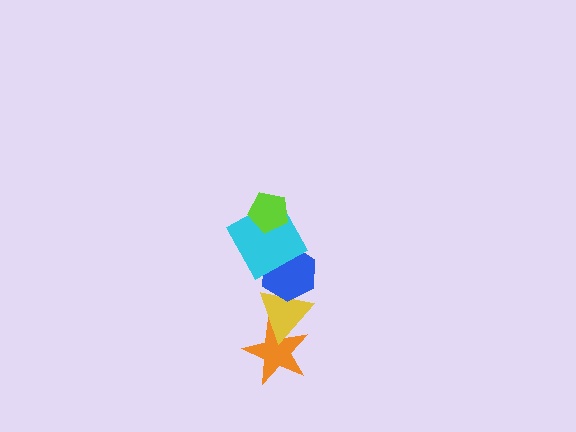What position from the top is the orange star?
The orange star is 5th from the top.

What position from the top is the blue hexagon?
The blue hexagon is 3rd from the top.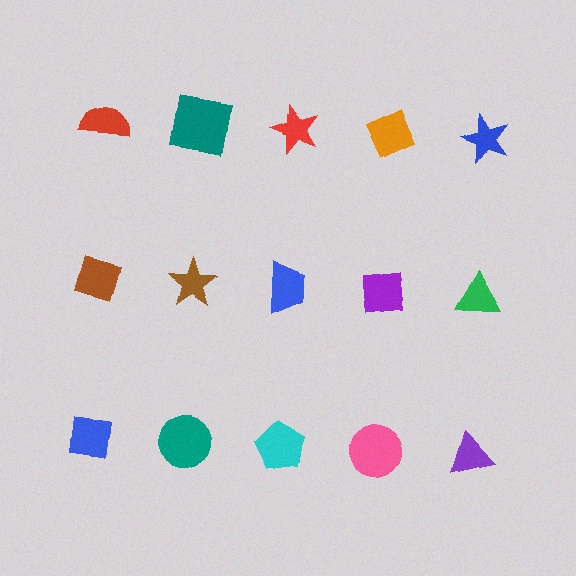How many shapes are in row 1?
5 shapes.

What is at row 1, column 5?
A blue star.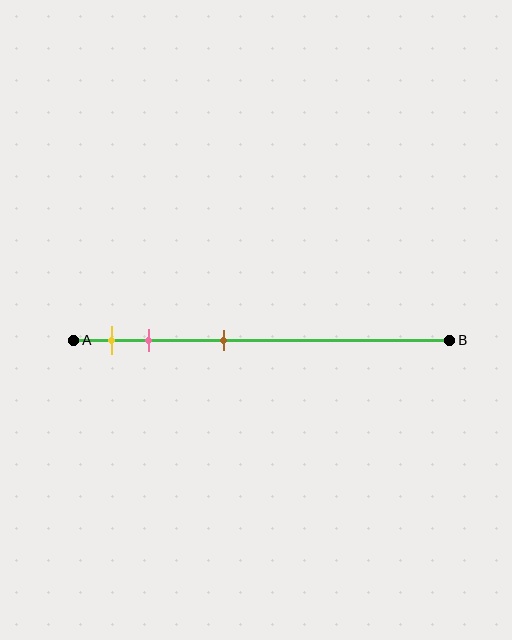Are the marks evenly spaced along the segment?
No, the marks are not evenly spaced.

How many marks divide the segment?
There are 3 marks dividing the segment.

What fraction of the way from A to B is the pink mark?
The pink mark is approximately 20% (0.2) of the way from A to B.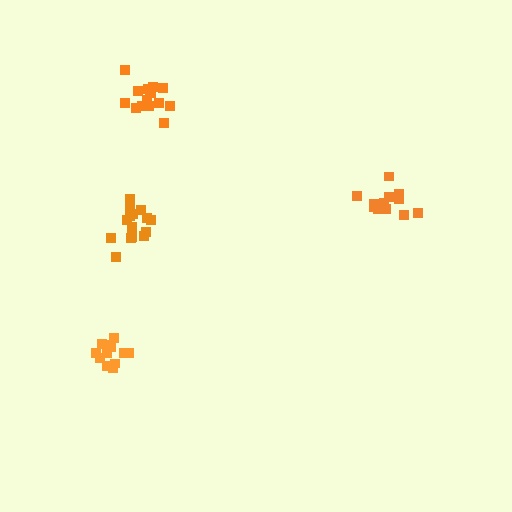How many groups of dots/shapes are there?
There are 4 groups.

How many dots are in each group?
Group 1: 15 dots, Group 2: 15 dots, Group 3: 12 dots, Group 4: 12 dots (54 total).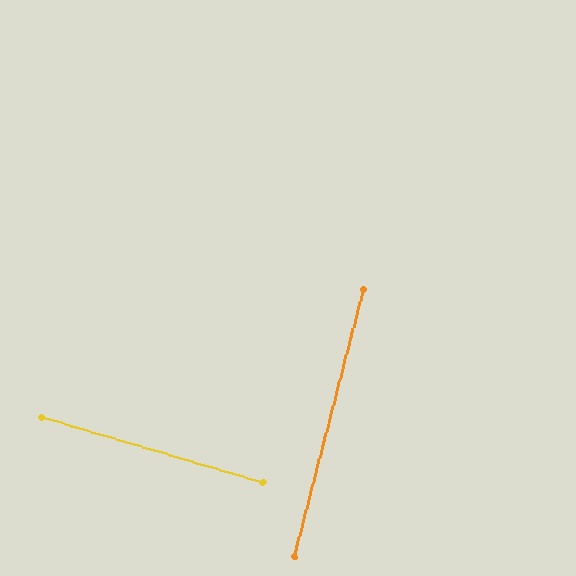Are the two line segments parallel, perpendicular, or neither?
Perpendicular — they meet at approximately 88°.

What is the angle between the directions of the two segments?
Approximately 88 degrees.